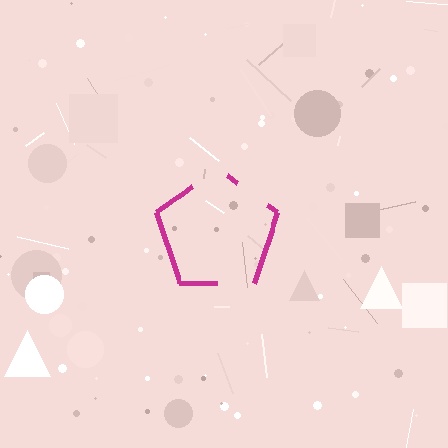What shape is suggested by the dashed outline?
The dashed outline suggests a pentagon.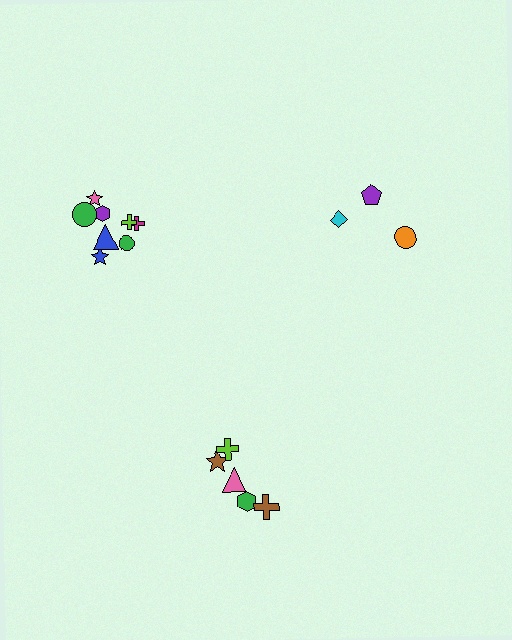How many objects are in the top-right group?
There are 3 objects.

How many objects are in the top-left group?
There are 8 objects.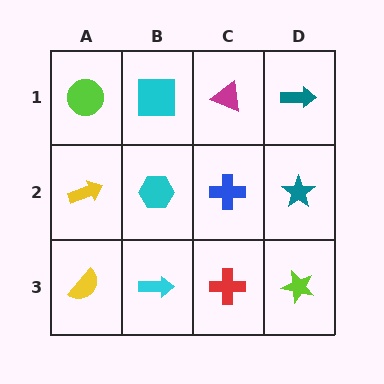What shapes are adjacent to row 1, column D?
A teal star (row 2, column D), a magenta triangle (row 1, column C).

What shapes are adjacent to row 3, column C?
A blue cross (row 2, column C), a cyan arrow (row 3, column B), a lime star (row 3, column D).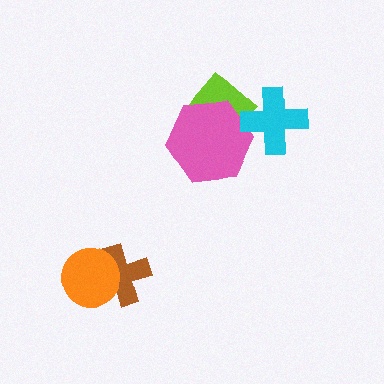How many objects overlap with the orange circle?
1 object overlaps with the orange circle.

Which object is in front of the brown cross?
The orange circle is in front of the brown cross.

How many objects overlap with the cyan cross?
2 objects overlap with the cyan cross.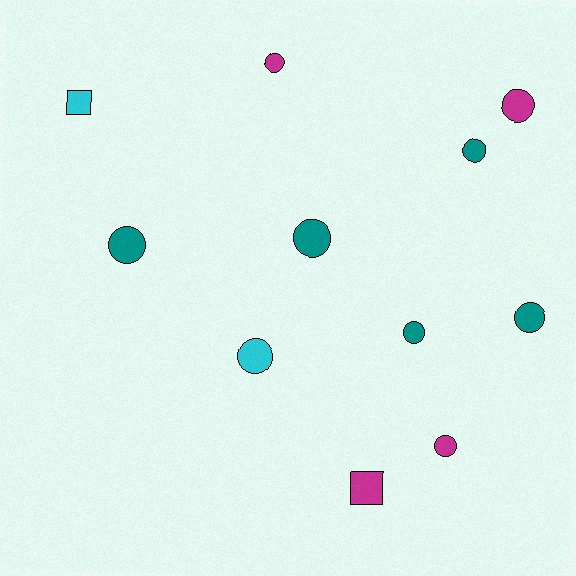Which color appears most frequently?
Teal, with 5 objects.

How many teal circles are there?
There are 5 teal circles.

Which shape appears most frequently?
Circle, with 9 objects.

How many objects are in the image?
There are 11 objects.